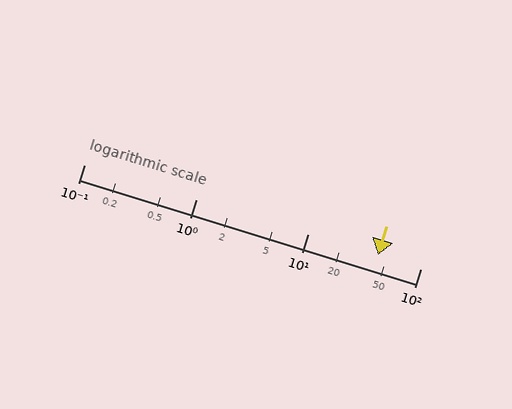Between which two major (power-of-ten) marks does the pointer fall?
The pointer is between 10 and 100.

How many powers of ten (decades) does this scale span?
The scale spans 3 decades, from 0.1 to 100.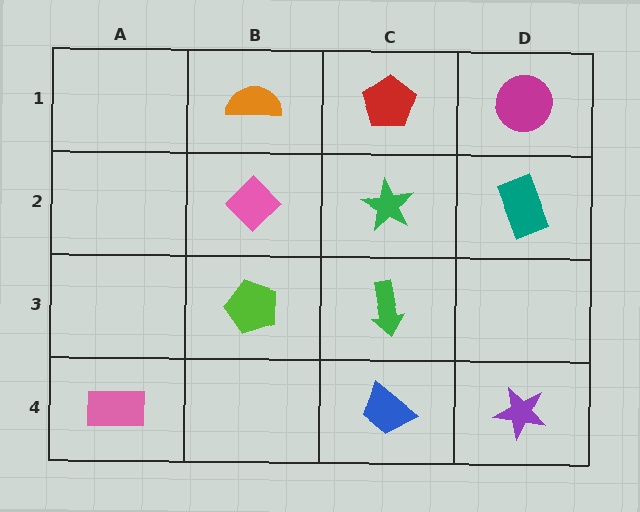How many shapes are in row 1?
3 shapes.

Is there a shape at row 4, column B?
No, that cell is empty.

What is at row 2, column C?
A green star.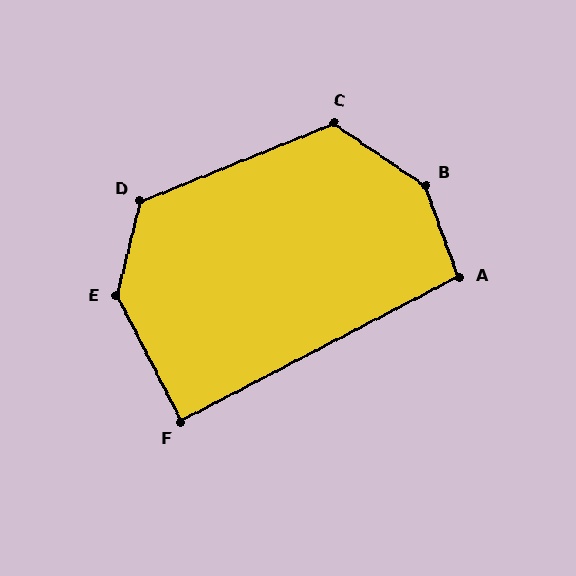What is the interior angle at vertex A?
Approximately 97 degrees (obtuse).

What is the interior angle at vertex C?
Approximately 124 degrees (obtuse).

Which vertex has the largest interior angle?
B, at approximately 145 degrees.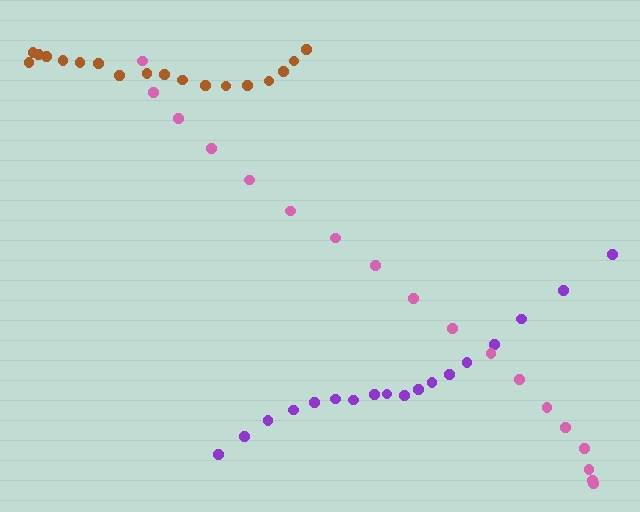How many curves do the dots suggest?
There are 3 distinct paths.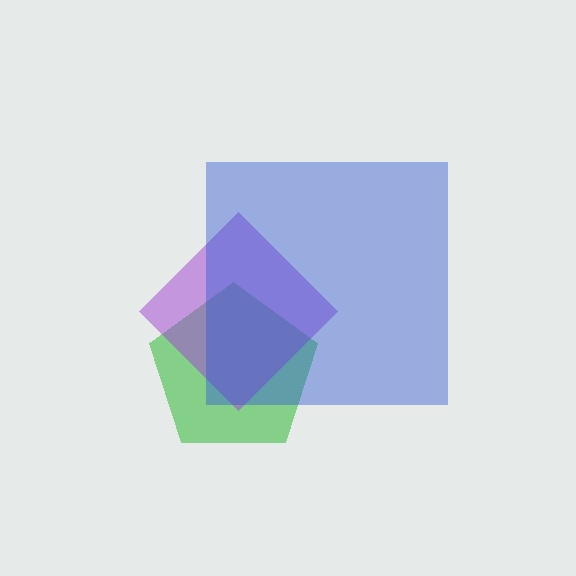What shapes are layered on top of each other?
The layered shapes are: a green pentagon, a purple diamond, a blue square.